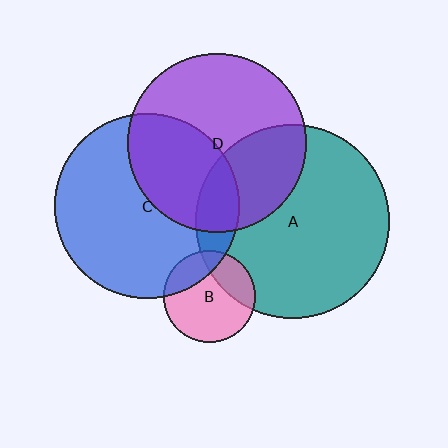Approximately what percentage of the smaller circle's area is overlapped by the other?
Approximately 25%.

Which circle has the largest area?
Circle A (teal).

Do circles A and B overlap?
Yes.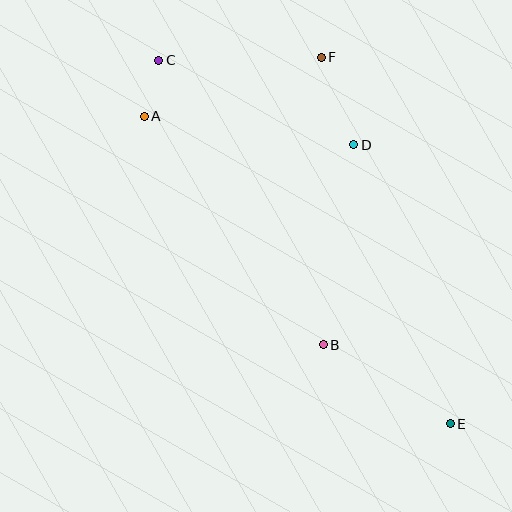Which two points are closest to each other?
Points A and C are closest to each other.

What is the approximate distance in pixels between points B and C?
The distance between B and C is approximately 329 pixels.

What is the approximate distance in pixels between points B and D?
The distance between B and D is approximately 203 pixels.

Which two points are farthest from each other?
Points C and E are farthest from each other.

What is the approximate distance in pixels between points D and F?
The distance between D and F is approximately 93 pixels.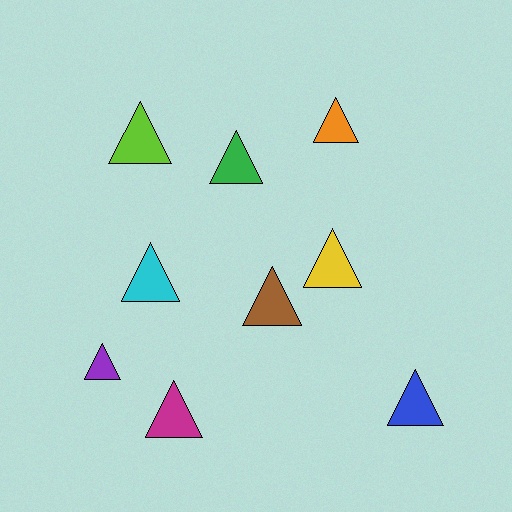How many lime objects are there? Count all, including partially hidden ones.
There is 1 lime object.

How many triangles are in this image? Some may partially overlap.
There are 9 triangles.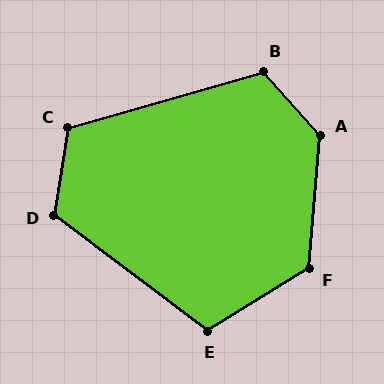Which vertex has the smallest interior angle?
E, at approximately 111 degrees.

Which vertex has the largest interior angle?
A, at approximately 134 degrees.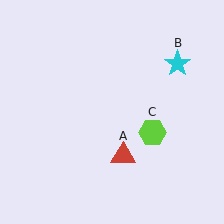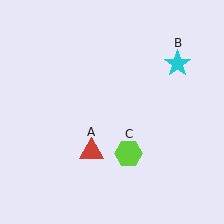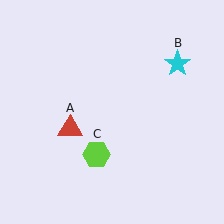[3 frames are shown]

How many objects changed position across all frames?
2 objects changed position: red triangle (object A), lime hexagon (object C).